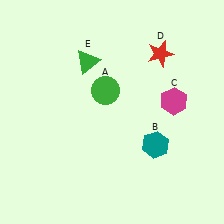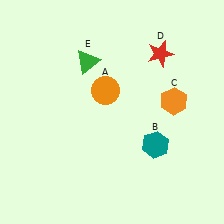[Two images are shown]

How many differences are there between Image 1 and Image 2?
There are 2 differences between the two images.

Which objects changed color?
A changed from green to orange. C changed from magenta to orange.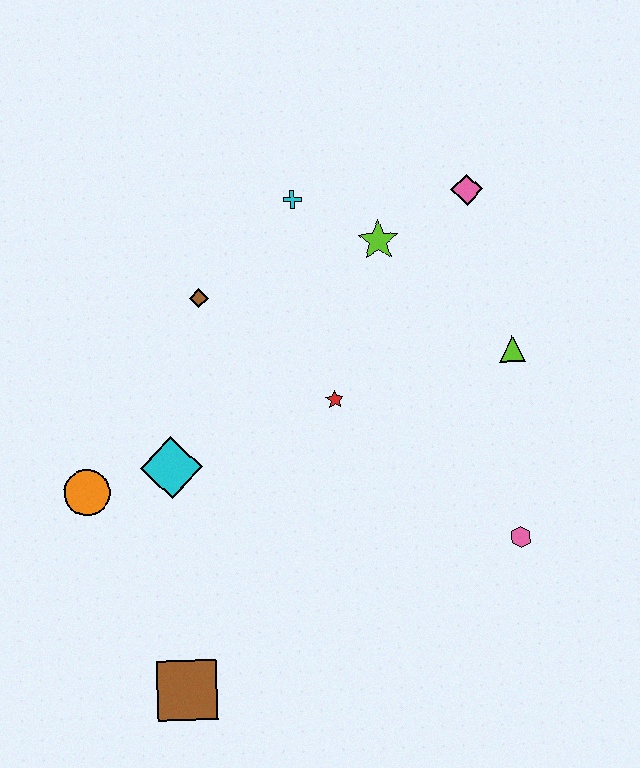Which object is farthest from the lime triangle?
The brown square is farthest from the lime triangle.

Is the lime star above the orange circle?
Yes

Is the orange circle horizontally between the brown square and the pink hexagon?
No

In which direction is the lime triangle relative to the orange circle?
The lime triangle is to the right of the orange circle.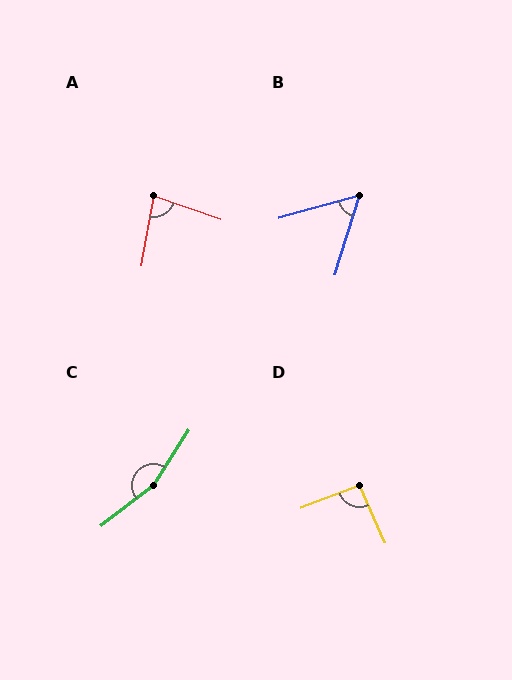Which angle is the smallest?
B, at approximately 58 degrees.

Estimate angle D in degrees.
Approximately 93 degrees.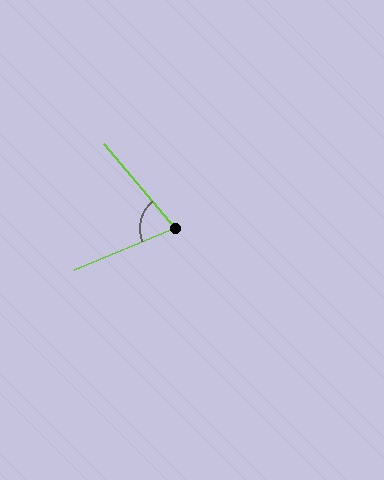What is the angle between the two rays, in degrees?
Approximately 72 degrees.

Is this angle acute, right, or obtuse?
It is acute.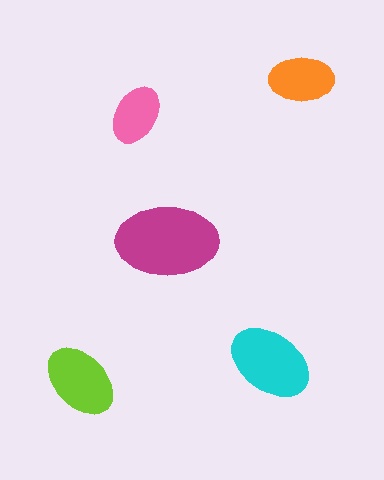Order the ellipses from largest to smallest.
the magenta one, the cyan one, the lime one, the orange one, the pink one.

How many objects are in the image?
There are 5 objects in the image.